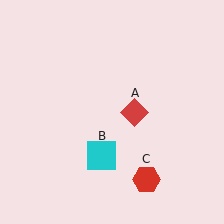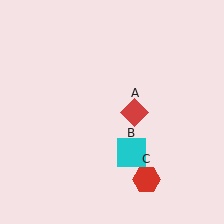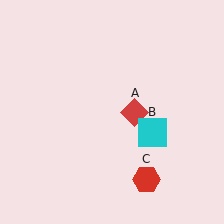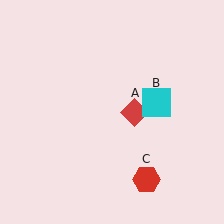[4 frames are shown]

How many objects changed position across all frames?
1 object changed position: cyan square (object B).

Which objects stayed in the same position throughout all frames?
Red diamond (object A) and red hexagon (object C) remained stationary.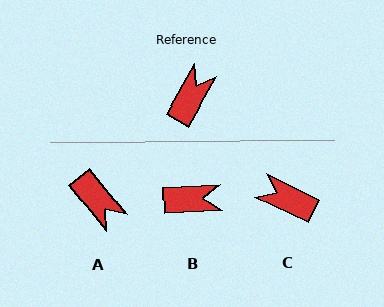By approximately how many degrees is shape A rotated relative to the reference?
Approximately 111 degrees clockwise.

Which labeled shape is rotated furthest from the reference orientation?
A, about 111 degrees away.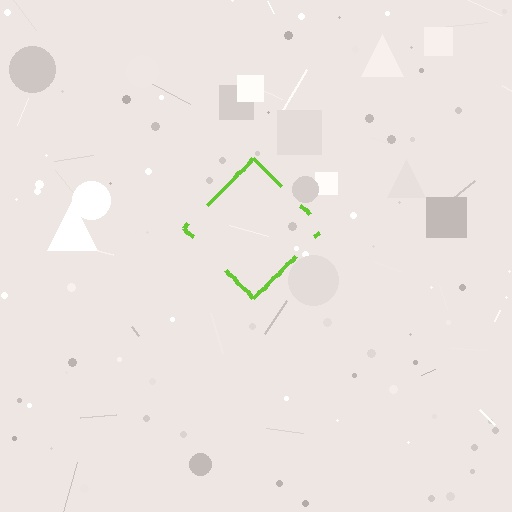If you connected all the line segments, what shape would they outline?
They would outline a diamond.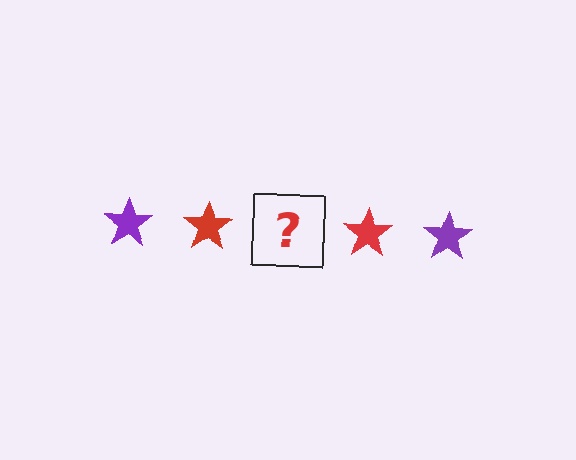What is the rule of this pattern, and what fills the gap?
The rule is that the pattern cycles through purple, red stars. The gap should be filled with a purple star.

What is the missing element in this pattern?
The missing element is a purple star.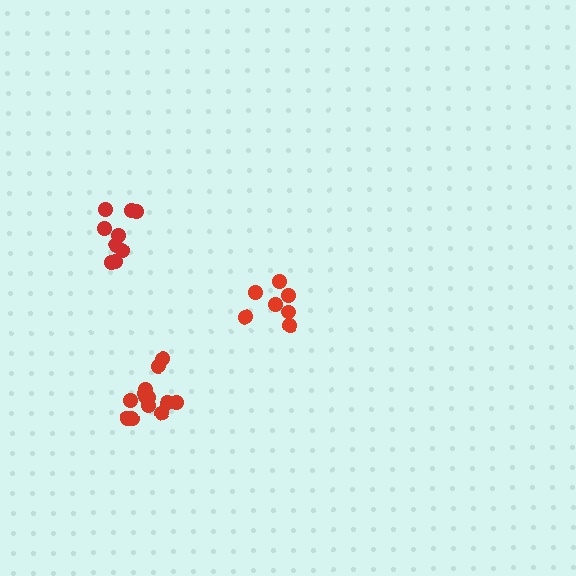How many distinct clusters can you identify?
There are 3 distinct clusters.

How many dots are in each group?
Group 1: 7 dots, Group 2: 9 dots, Group 3: 13 dots (29 total).